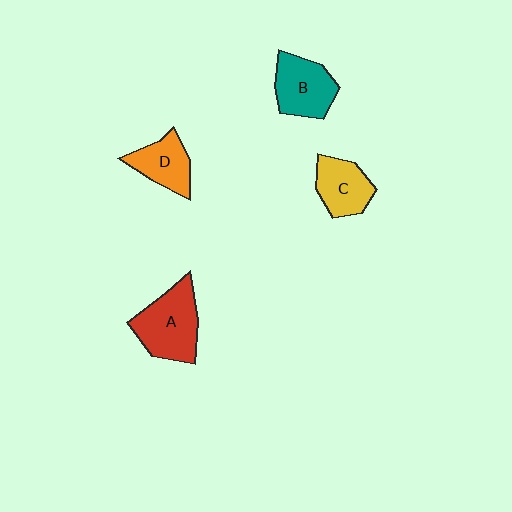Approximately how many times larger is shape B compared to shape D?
Approximately 1.2 times.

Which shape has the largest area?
Shape A (red).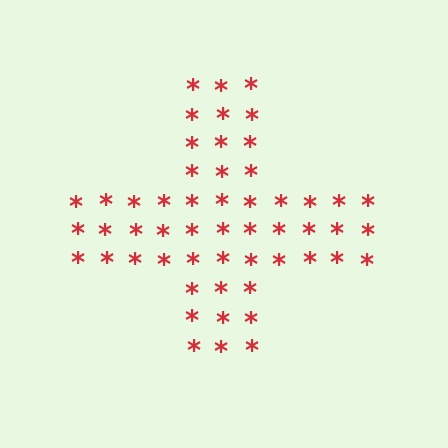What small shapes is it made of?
It is made of small asterisks.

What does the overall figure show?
The overall figure shows a cross.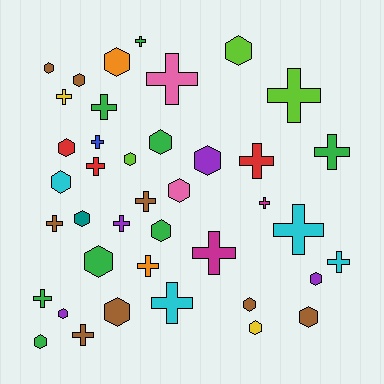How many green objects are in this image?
There are 8 green objects.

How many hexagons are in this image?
There are 20 hexagons.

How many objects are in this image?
There are 40 objects.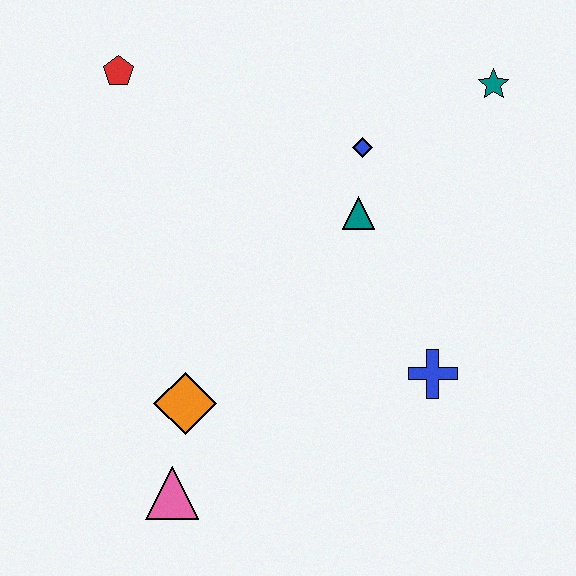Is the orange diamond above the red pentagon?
No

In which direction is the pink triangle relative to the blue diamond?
The pink triangle is below the blue diamond.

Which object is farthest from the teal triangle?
The pink triangle is farthest from the teal triangle.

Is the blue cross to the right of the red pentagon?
Yes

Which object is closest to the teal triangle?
The blue diamond is closest to the teal triangle.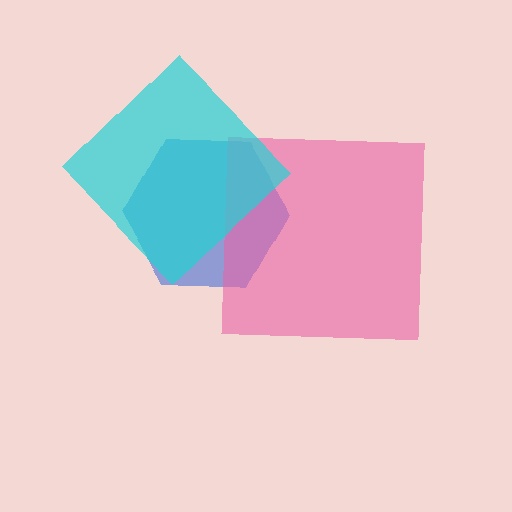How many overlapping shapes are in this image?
There are 3 overlapping shapes in the image.